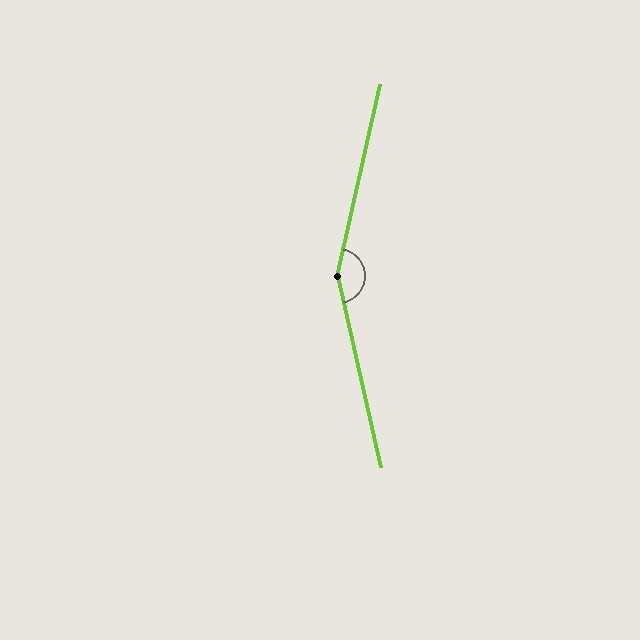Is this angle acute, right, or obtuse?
It is obtuse.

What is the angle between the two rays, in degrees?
Approximately 155 degrees.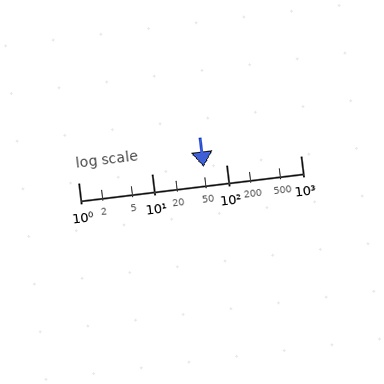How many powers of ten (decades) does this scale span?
The scale spans 3 decades, from 1 to 1000.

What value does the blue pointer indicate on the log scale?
The pointer indicates approximately 49.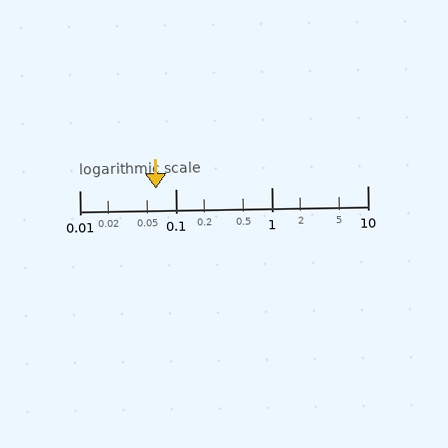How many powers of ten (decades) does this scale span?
The scale spans 3 decades, from 0.01 to 10.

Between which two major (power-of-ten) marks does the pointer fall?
The pointer is between 0.01 and 0.1.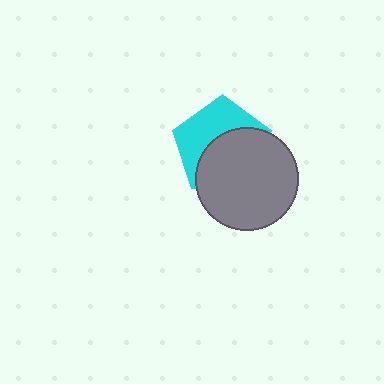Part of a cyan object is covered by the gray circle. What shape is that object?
It is a pentagon.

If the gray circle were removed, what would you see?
You would see the complete cyan pentagon.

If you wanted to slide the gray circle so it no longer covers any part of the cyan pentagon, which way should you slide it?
Slide it toward the lower-right — that is the most direct way to separate the two shapes.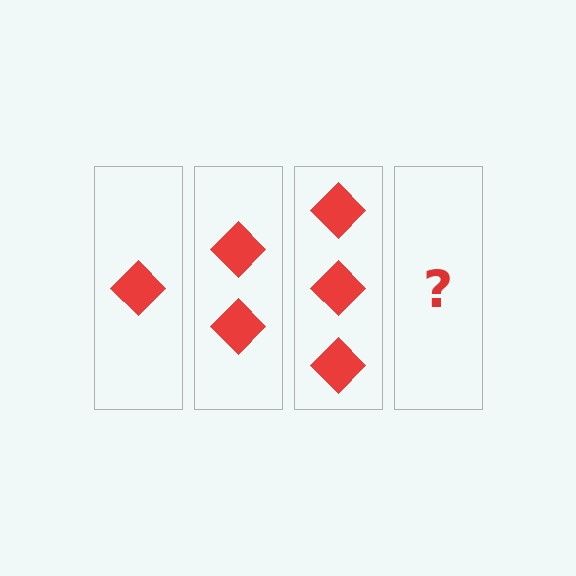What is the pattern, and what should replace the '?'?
The pattern is that each step adds one more diamond. The '?' should be 4 diamonds.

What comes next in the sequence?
The next element should be 4 diamonds.